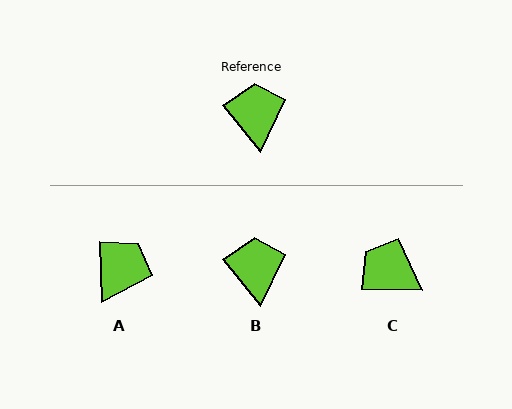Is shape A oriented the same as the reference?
No, it is off by about 37 degrees.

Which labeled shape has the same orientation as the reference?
B.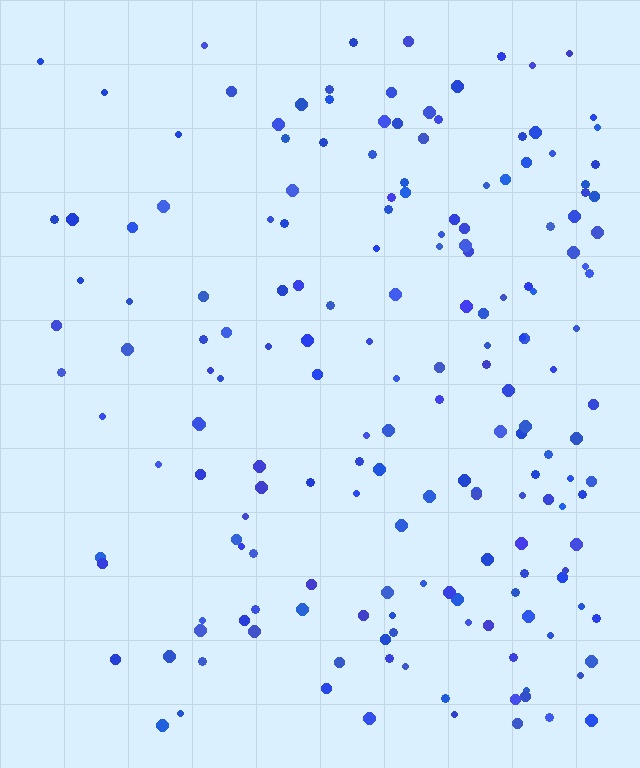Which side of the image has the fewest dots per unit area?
The left.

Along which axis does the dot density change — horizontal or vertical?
Horizontal.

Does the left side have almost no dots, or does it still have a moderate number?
Still a moderate number, just noticeably fewer than the right.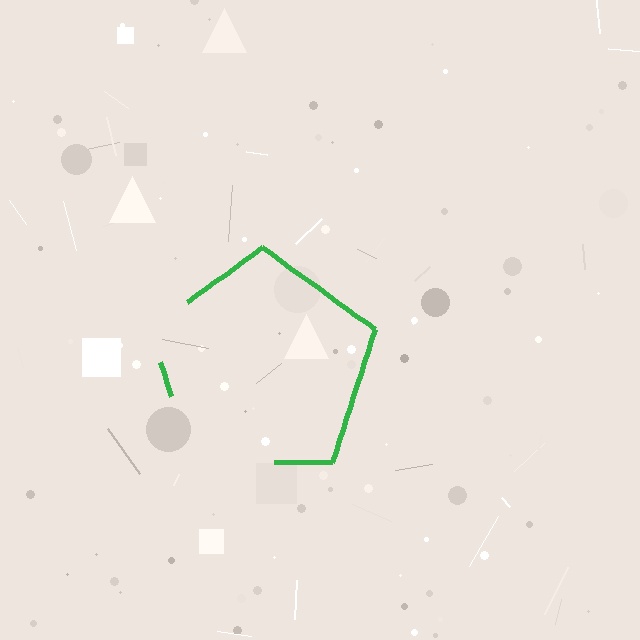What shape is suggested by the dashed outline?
The dashed outline suggests a pentagon.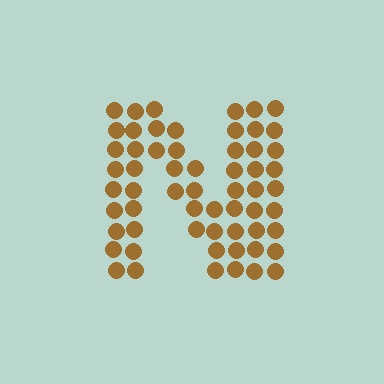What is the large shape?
The large shape is the letter N.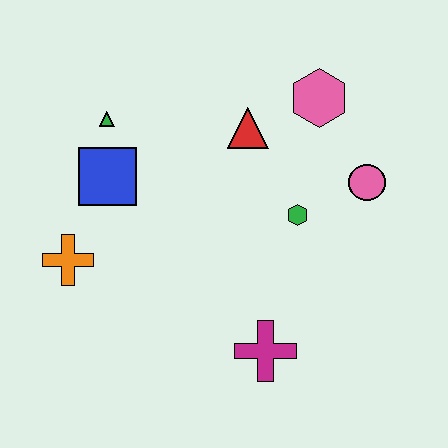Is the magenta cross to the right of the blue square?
Yes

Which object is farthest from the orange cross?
The pink circle is farthest from the orange cross.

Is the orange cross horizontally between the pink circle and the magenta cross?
No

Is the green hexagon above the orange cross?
Yes